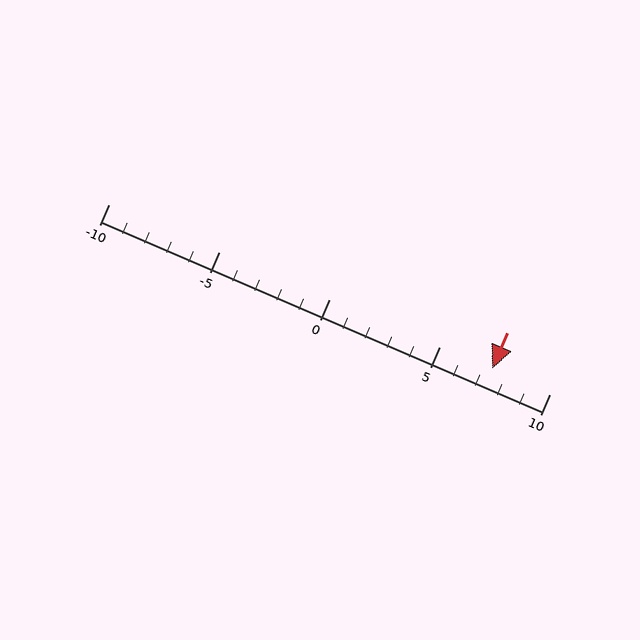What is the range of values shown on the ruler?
The ruler shows values from -10 to 10.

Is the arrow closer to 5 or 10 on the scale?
The arrow is closer to 5.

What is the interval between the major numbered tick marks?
The major tick marks are spaced 5 units apart.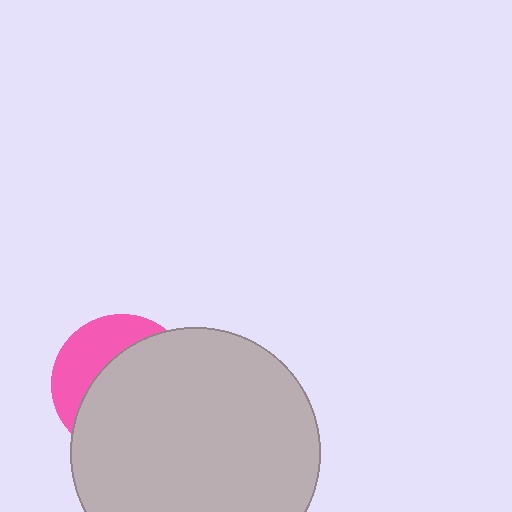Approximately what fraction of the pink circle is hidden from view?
Roughly 66% of the pink circle is hidden behind the light gray circle.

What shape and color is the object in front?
The object in front is a light gray circle.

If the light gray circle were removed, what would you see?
You would see the complete pink circle.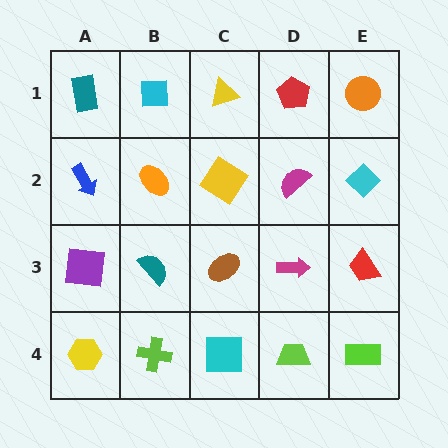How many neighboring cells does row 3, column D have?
4.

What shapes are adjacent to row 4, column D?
A magenta arrow (row 3, column D), a cyan square (row 4, column C), a lime rectangle (row 4, column E).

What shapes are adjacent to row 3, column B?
An orange ellipse (row 2, column B), a lime cross (row 4, column B), a purple square (row 3, column A), a brown ellipse (row 3, column C).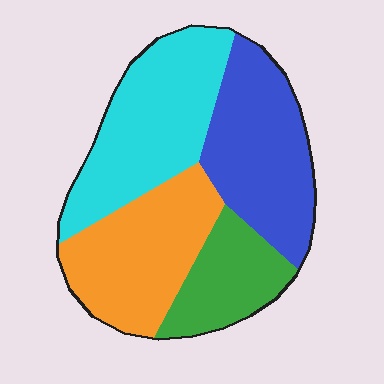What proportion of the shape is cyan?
Cyan takes up between a sixth and a third of the shape.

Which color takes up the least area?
Green, at roughly 15%.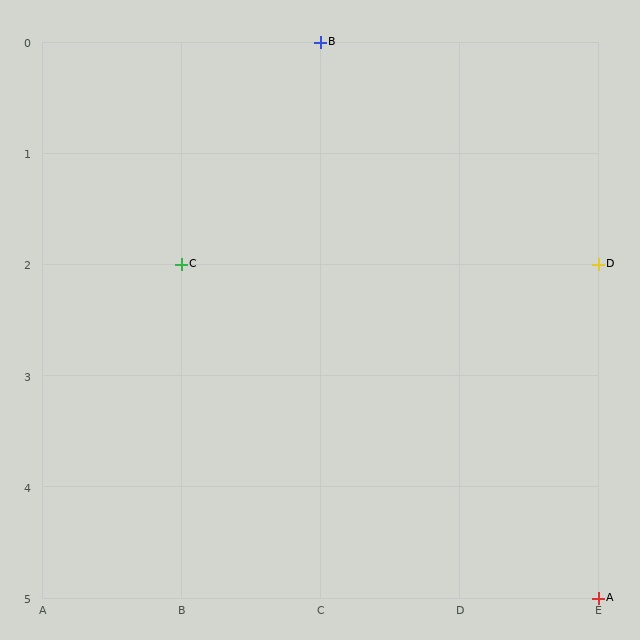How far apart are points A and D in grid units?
Points A and D are 3 rows apart.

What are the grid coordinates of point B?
Point B is at grid coordinates (C, 0).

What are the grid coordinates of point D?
Point D is at grid coordinates (E, 2).